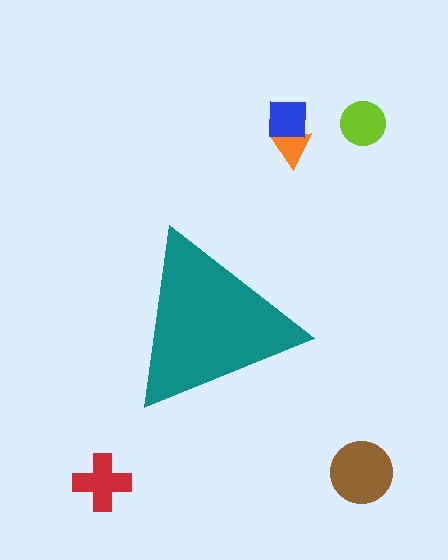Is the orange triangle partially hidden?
No, the orange triangle is fully visible.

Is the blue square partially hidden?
No, the blue square is fully visible.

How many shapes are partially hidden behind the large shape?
0 shapes are partially hidden.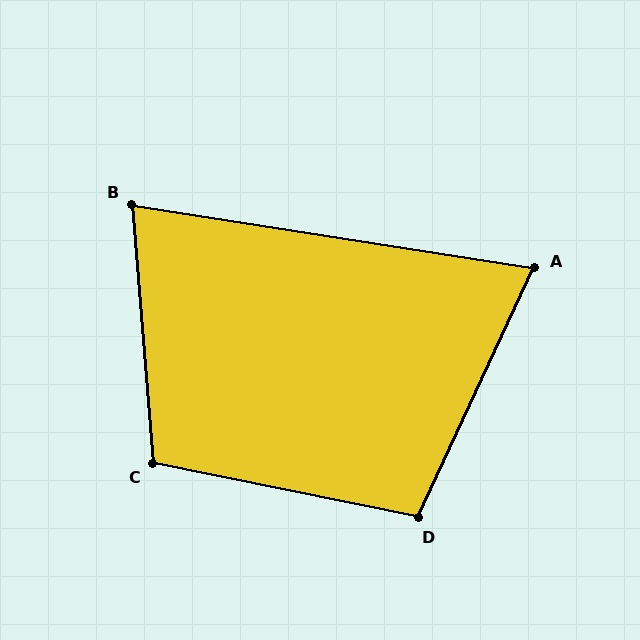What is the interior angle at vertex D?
Approximately 103 degrees (obtuse).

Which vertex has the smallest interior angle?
A, at approximately 74 degrees.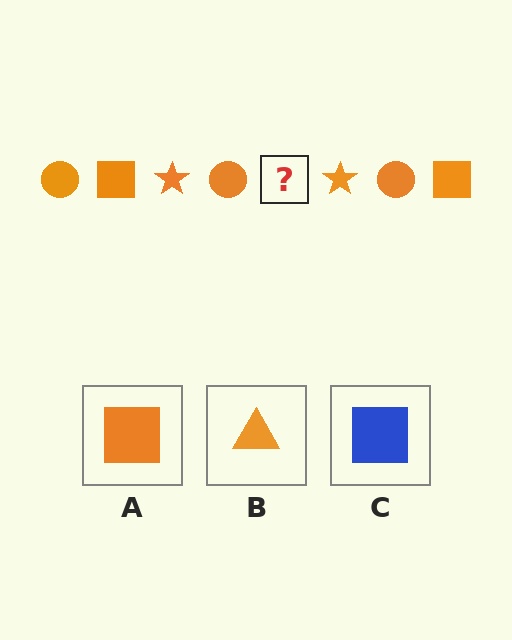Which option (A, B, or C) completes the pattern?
A.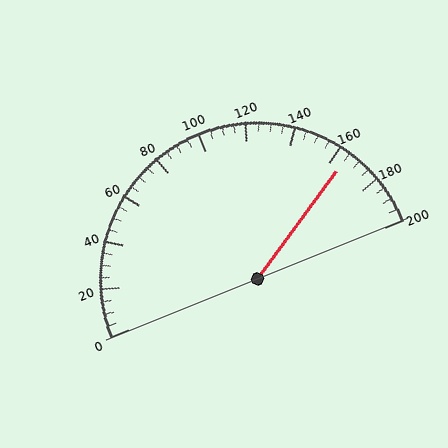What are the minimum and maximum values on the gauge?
The gauge ranges from 0 to 200.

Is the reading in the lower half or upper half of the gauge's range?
The reading is in the upper half of the range (0 to 200).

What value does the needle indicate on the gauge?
The needle indicates approximately 165.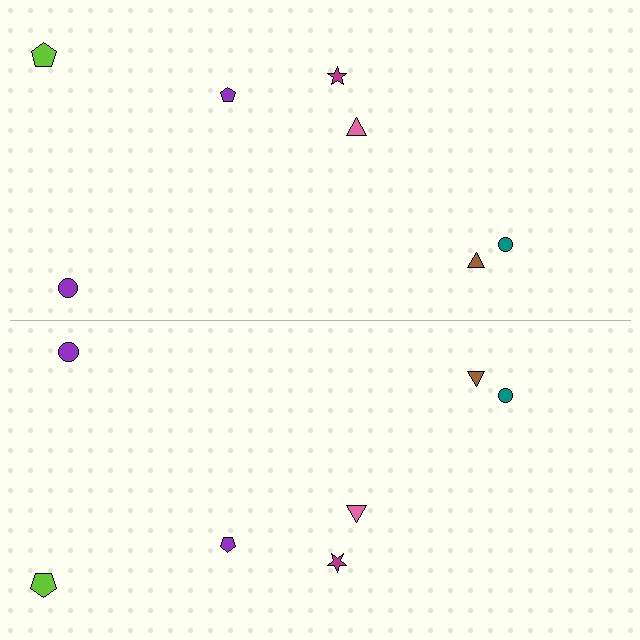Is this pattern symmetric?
Yes, this pattern has bilateral (reflection) symmetry.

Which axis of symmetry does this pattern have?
The pattern has a horizontal axis of symmetry running through the center of the image.